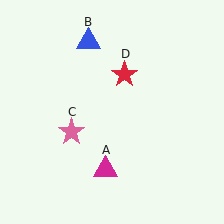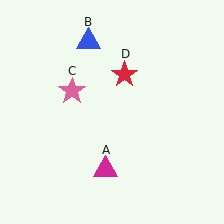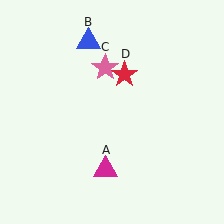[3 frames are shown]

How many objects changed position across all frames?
1 object changed position: pink star (object C).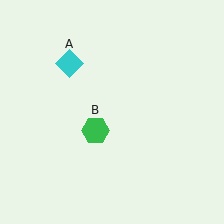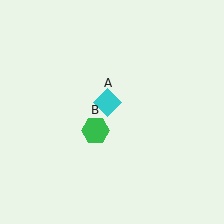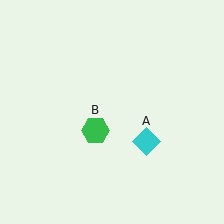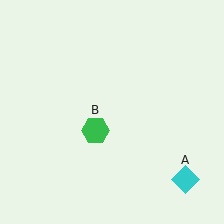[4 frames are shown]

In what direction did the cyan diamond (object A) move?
The cyan diamond (object A) moved down and to the right.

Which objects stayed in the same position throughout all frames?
Green hexagon (object B) remained stationary.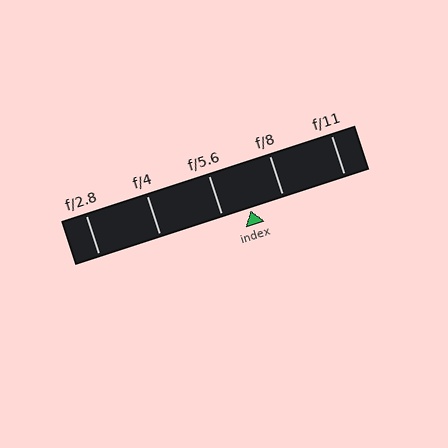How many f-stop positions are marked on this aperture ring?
There are 5 f-stop positions marked.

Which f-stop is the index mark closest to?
The index mark is closest to f/5.6.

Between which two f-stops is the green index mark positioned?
The index mark is between f/5.6 and f/8.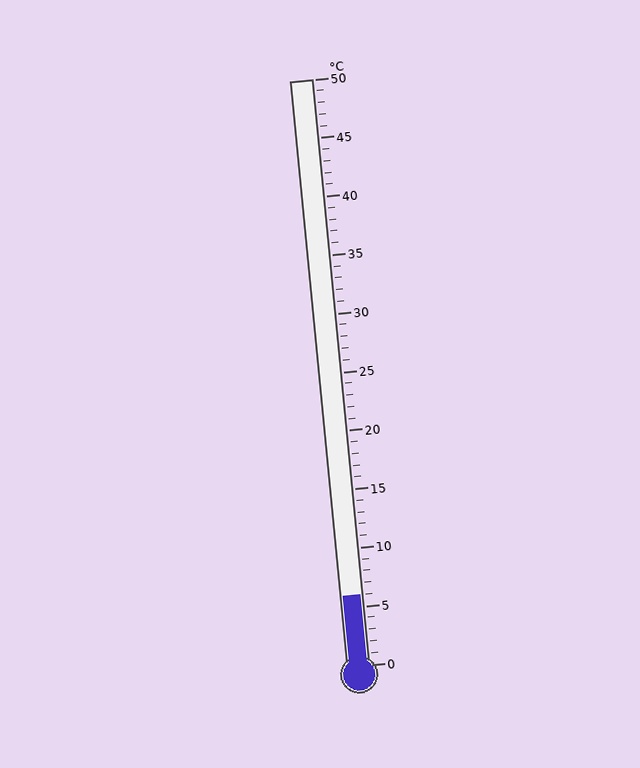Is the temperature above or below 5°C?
The temperature is above 5°C.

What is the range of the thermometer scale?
The thermometer scale ranges from 0°C to 50°C.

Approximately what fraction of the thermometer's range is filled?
The thermometer is filled to approximately 10% of its range.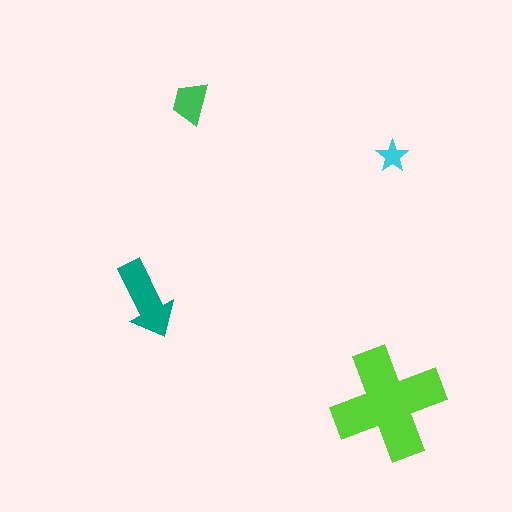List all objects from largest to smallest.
The lime cross, the teal arrow, the green trapezoid, the cyan star.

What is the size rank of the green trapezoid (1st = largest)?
3rd.